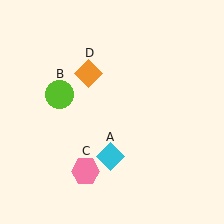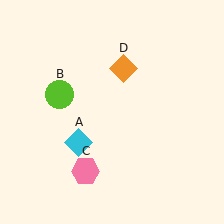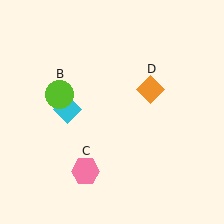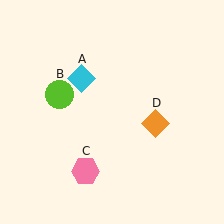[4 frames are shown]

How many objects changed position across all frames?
2 objects changed position: cyan diamond (object A), orange diamond (object D).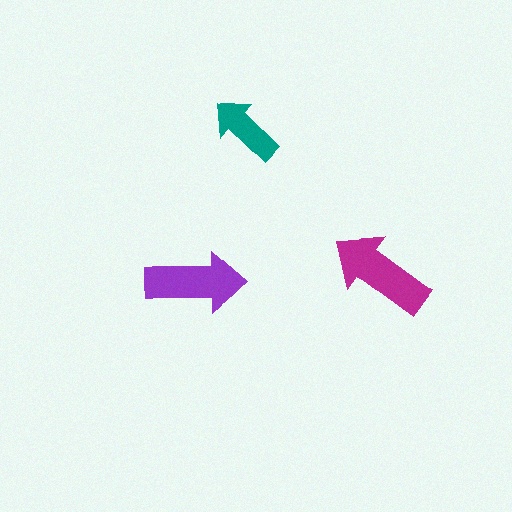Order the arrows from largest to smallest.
the magenta one, the purple one, the teal one.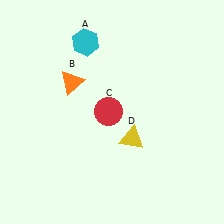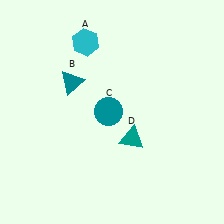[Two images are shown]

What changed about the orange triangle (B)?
In Image 1, B is orange. In Image 2, it changed to teal.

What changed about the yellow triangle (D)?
In Image 1, D is yellow. In Image 2, it changed to teal.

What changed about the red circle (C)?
In Image 1, C is red. In Image 2, it changed to teal.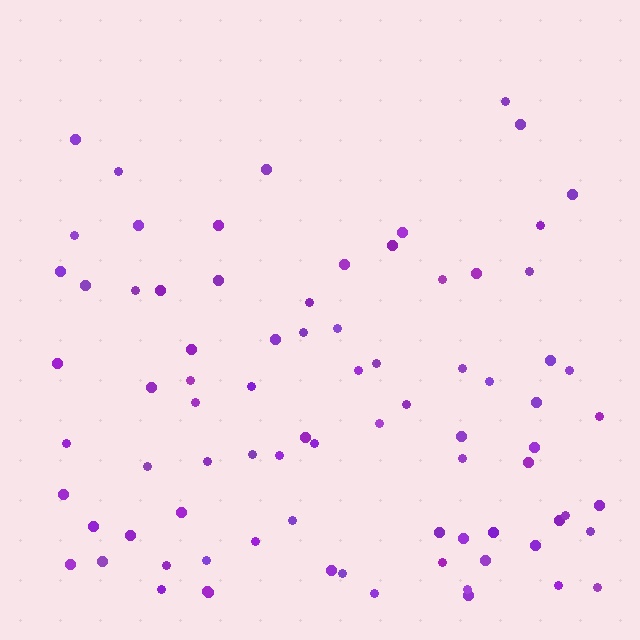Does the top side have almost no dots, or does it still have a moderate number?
Still a moderate number, just noticeably fewer than the bottom.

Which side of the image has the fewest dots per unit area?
The top.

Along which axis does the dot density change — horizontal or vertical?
Vertical.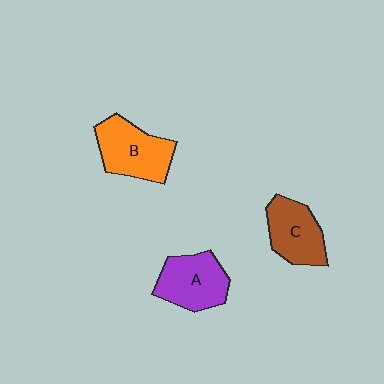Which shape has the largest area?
Shape B (orange).